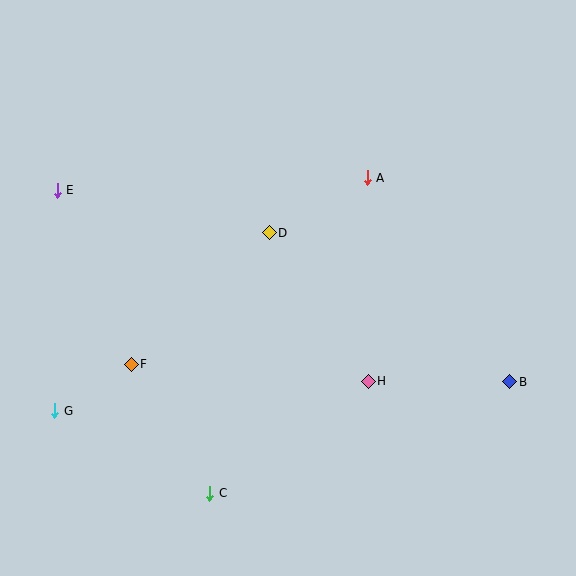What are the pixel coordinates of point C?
Point C is at (210, 493).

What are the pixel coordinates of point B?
Point B is at (510, 382).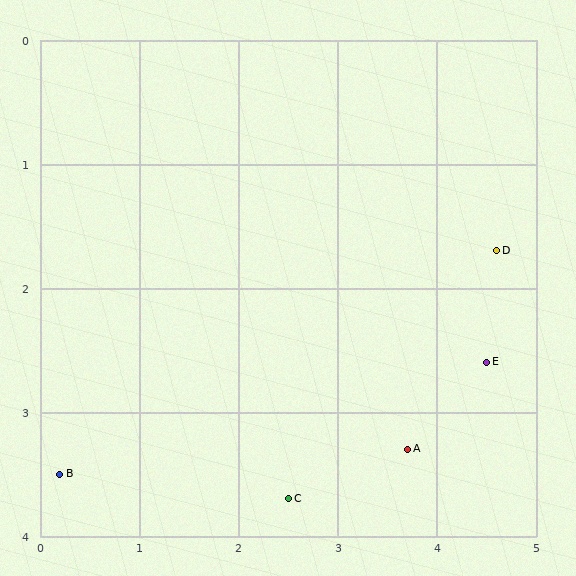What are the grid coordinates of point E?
Point E is at approximately (4.5, 2.6).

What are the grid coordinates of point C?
Point C is at approximately (2.5, 3.7).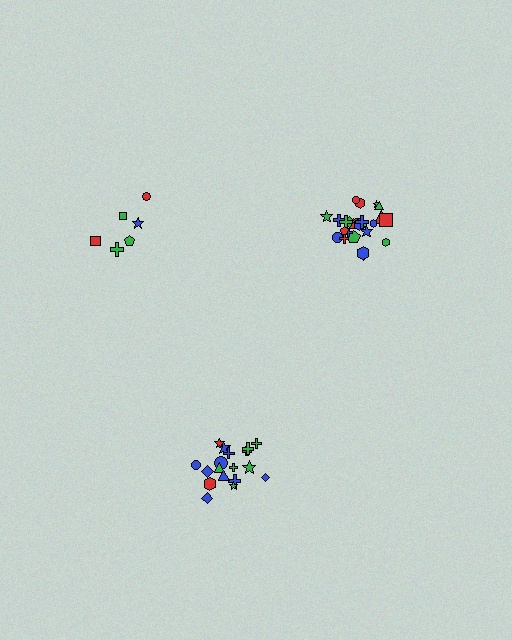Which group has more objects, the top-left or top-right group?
The top-right group.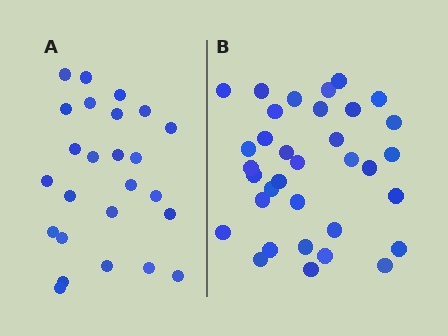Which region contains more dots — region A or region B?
Region B (the right region) has more dots.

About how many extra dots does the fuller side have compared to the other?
Region B has roughly 8 or so more dots than region A.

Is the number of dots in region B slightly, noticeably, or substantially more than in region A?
Region B has noticeably more, but not dramatically so. The ratio is roughly 1.4 to 1.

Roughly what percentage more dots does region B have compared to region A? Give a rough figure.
About 35% more.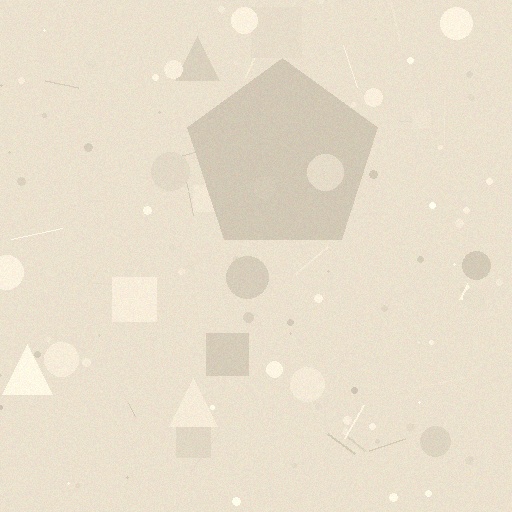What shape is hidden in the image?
A pentagon is hidden in the image.